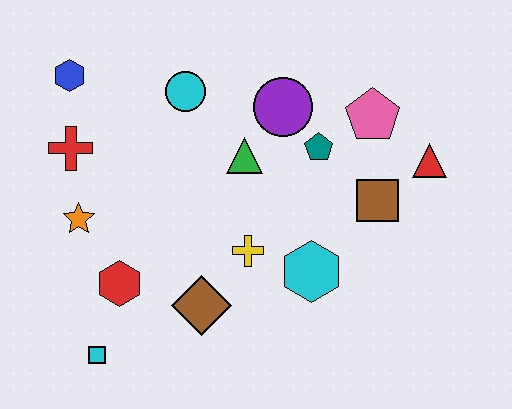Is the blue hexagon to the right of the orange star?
No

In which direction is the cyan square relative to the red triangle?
The cyan square is to the left of the red triangle.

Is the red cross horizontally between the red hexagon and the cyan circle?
No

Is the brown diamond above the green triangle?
No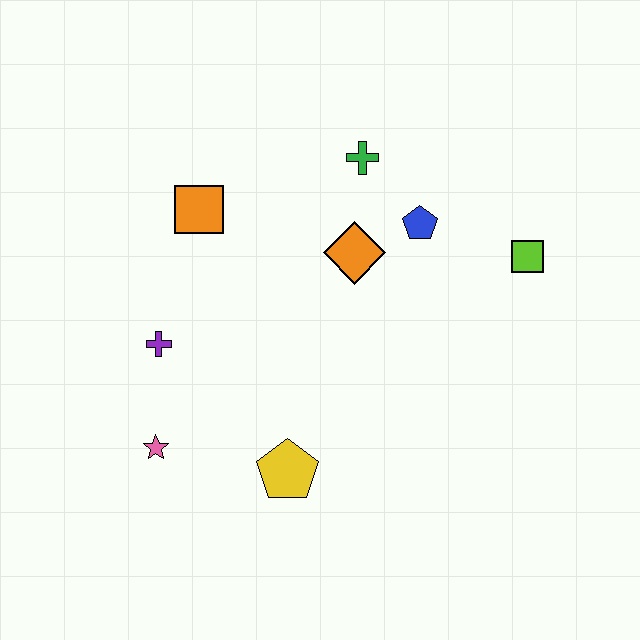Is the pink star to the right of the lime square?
No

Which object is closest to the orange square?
The purple cross is closest to the orange square.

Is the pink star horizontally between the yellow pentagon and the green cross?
No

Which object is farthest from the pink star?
The lime square is farthest from the pink star.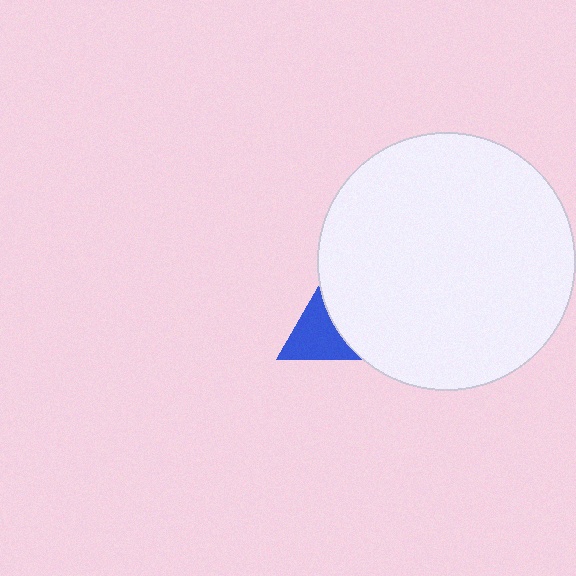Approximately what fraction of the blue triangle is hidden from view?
Roughly 62% of the blue triangle is hidden behind the white circle.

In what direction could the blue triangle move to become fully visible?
The blue triangle could move left. That would shift it out from behind the white circle entirely.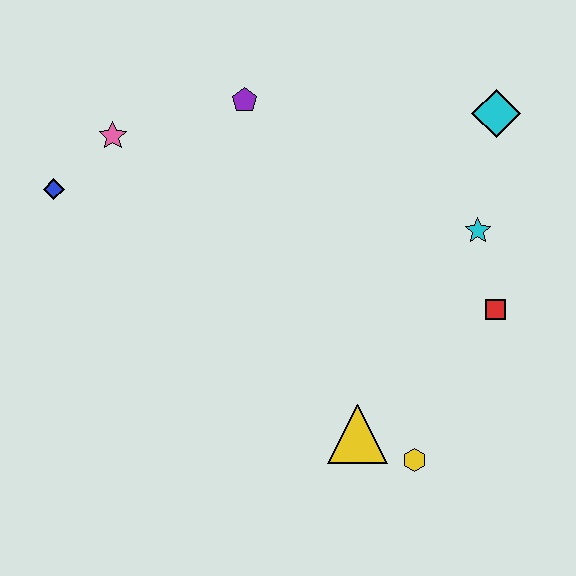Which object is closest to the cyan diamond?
The cyan star is closest to the cyan diamond.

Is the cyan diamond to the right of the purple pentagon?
Yes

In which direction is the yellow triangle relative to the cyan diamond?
The yellow triangle is below the cyan diamond.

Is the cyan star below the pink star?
Yes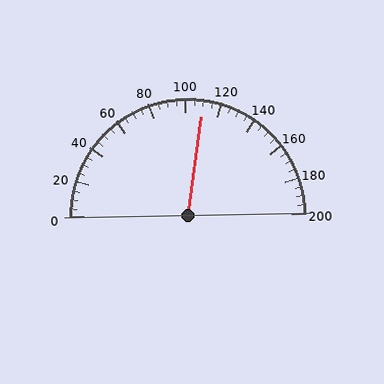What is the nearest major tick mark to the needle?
The nearest major tick mark is 120.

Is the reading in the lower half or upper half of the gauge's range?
The reading is in the upper half of the range (0 to 200).